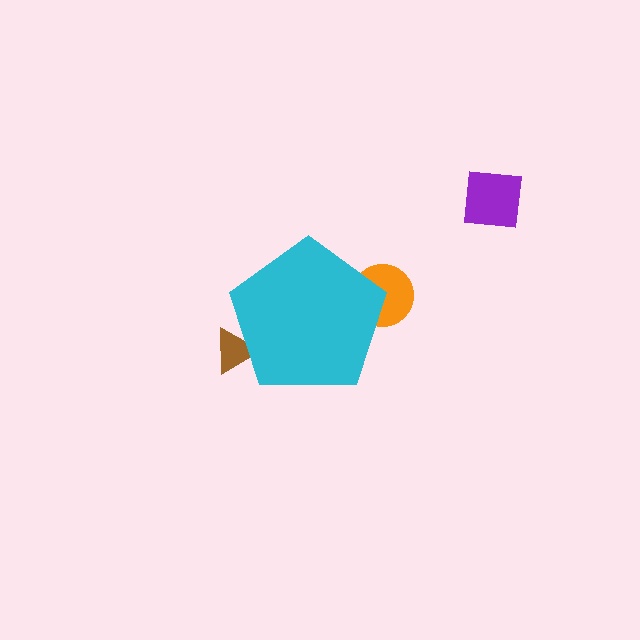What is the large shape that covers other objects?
A cyan pentagon.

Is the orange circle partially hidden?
Yes, the orange circle is partially hidden behind the cyan pentagon.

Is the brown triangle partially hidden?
Yes, the brown triangle is partially hidden behind the cyan pentagon.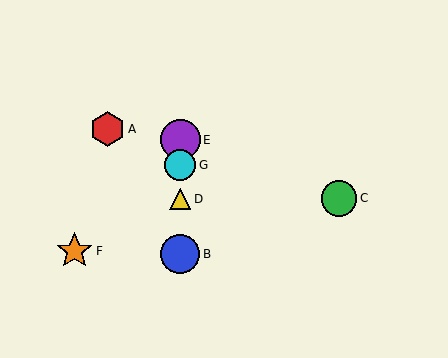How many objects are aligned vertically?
4 objects (B, D, E, G) are aligned vertically.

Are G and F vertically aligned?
No, G is at x≈180 and F is at x≈75.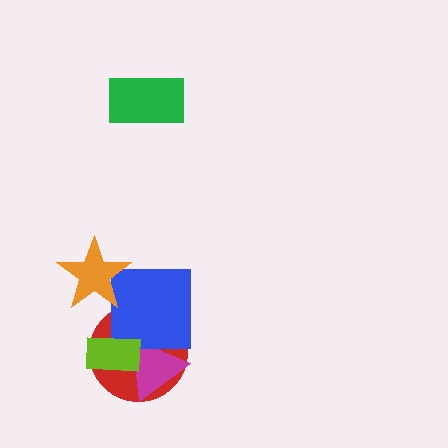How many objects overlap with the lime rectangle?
3 objects overlap with the lime rectangle.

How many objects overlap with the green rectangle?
0 objects overlap with the green rectangle.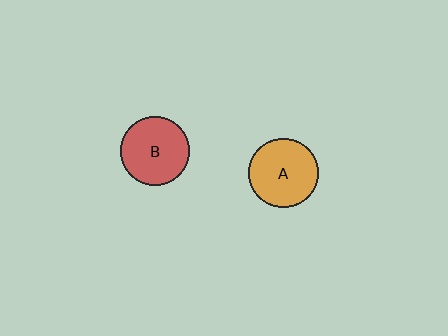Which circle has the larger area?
Circle A (orange).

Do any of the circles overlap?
No, none of the circles overlap.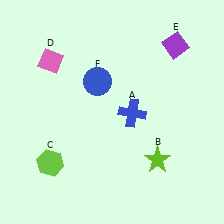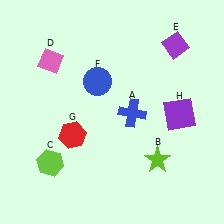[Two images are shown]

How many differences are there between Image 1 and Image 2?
There are 2 differences between the two images.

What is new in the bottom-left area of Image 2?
A red hexagon (G) was added in the bottom-left area of Image 2.